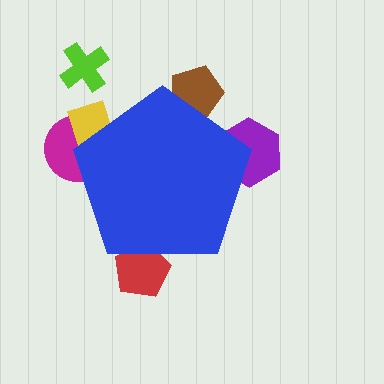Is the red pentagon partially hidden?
Yes, the red pentagon is partially hidden behind the blue pentagon.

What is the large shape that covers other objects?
A blue pentagon.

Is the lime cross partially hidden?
No, the lime cross is fully visible.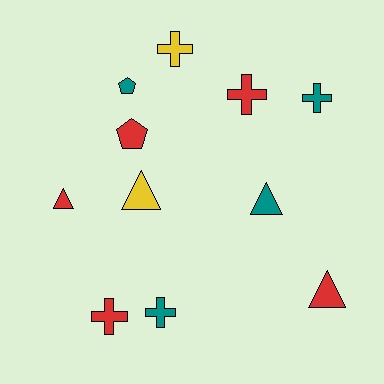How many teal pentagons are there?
There is 1 teal pentagon.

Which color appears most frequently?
Red, with 5 objects.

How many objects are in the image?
There are 11 objects.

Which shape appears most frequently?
Cross, with 5 objects.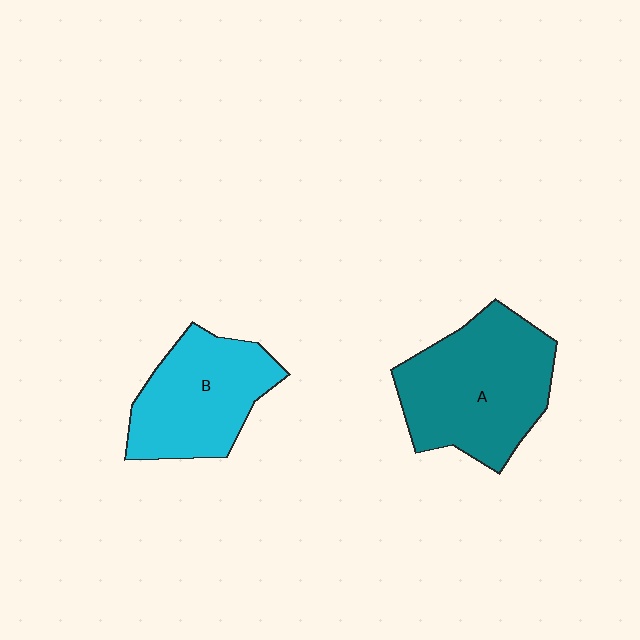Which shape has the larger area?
Shape A (teal).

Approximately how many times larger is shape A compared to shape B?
Approximately 1.3 times.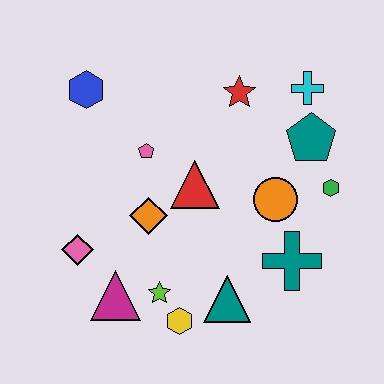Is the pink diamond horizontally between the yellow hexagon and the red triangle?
No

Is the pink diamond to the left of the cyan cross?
Yes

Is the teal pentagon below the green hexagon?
No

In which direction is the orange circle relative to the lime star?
The orange circle is to the right of the lime star.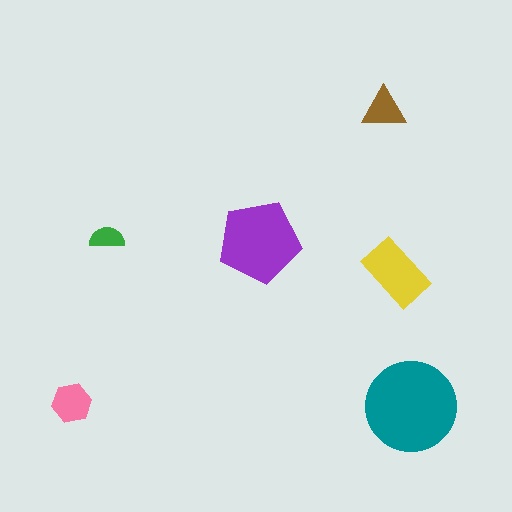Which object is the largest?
The teal circle.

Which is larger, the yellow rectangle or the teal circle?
The teal circle.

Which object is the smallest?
The green semicircle.